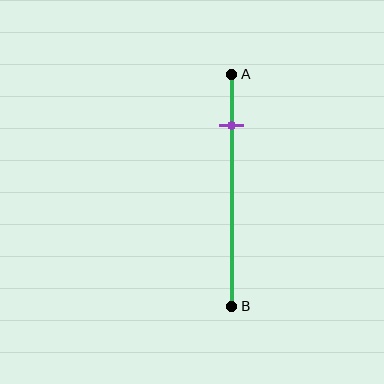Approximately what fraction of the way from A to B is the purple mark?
The purple mark is approximately 20% of the way from A to B.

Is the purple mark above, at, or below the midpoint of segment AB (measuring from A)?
The purple mark is above the midpoint of segment AB.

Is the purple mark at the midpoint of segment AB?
No, the mark is at about 20% from A, not at the 50% midpoint.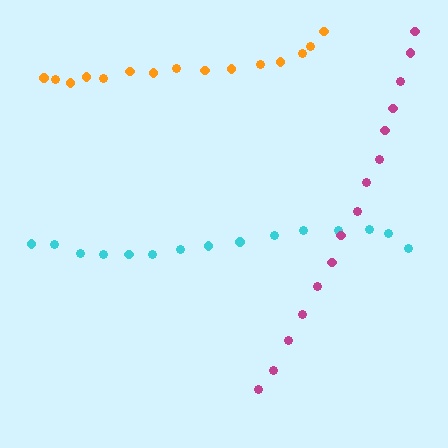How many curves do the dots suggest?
There are 3 distinct paths.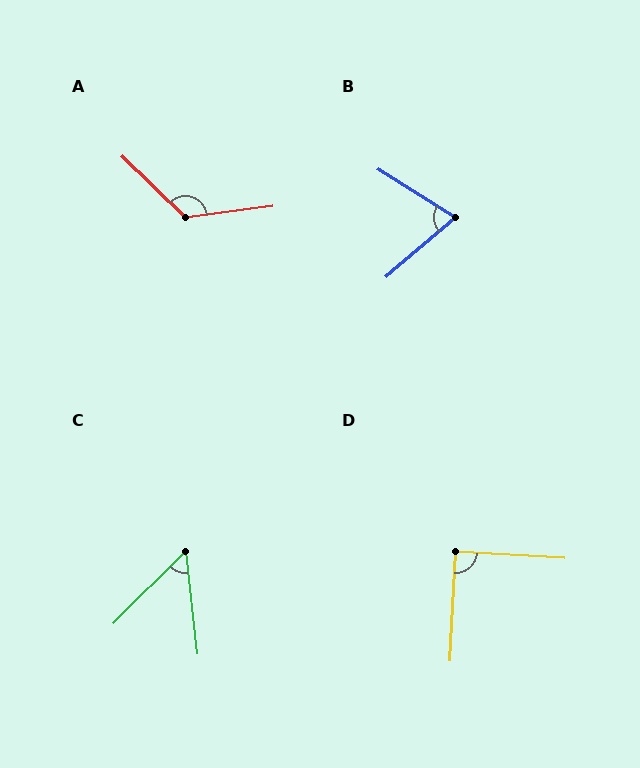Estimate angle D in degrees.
Approximately 90 degrees.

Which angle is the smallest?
C, at approximately 51 degrees.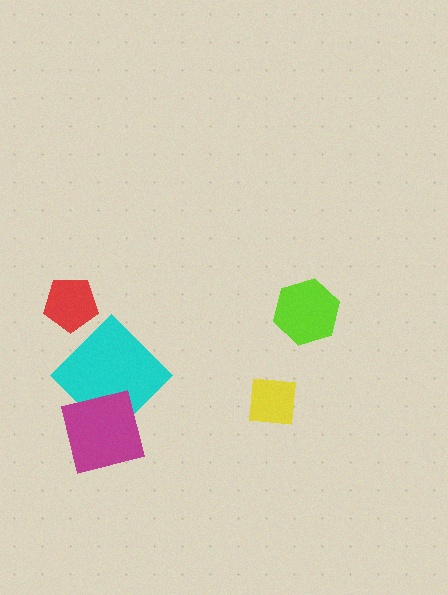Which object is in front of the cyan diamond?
The magenta square is in front of the cyan diamond.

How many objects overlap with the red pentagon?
0 objects overlap with the red pentagon.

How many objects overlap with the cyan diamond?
1 object overlaps with the cyan diamond.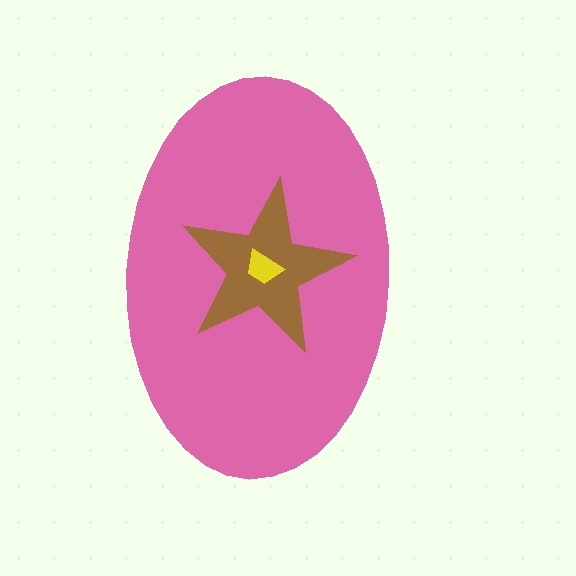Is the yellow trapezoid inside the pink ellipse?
Yes.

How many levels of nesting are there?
3.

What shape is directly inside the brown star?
The yellow trapezoid.